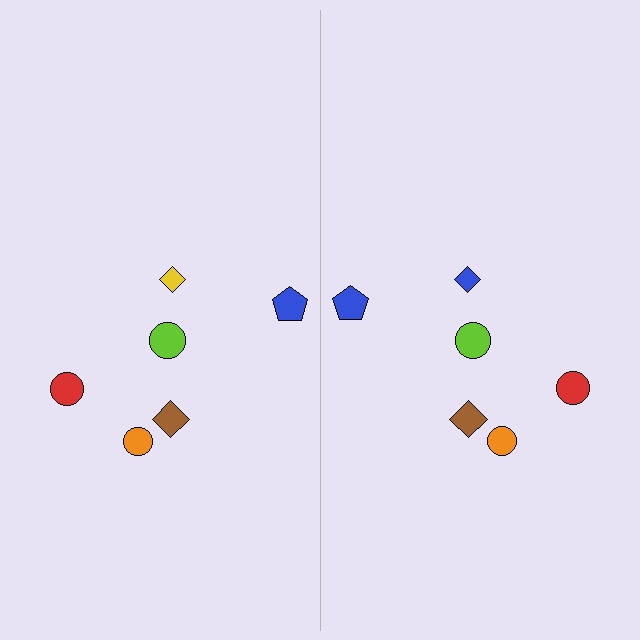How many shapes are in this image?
There are 12 shapes in this image.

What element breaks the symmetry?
The blue diamond on the right side breaks the symmetry — its mirror counterpart is yellow.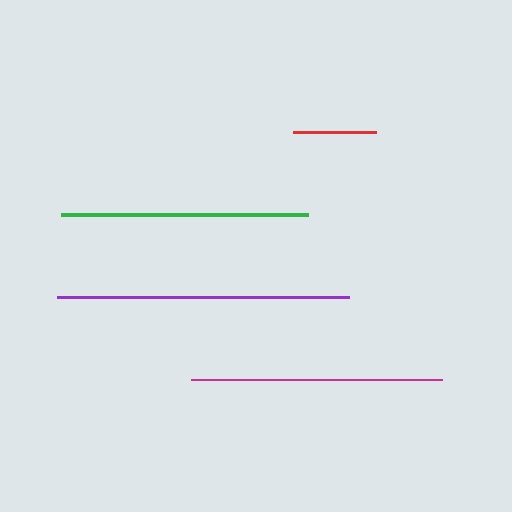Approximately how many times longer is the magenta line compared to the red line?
The magenta line is approximately 3.0 times the length of the red line.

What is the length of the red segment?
The red segment is approximately 83 pixels long.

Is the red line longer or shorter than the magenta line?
The magenta line is longer than the red line.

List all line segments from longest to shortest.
From longest to shortest: purple, magenta, green, red.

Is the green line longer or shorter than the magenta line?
The magenta line is longer than the green line.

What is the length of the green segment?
The green segment is approximately 246 pixels long.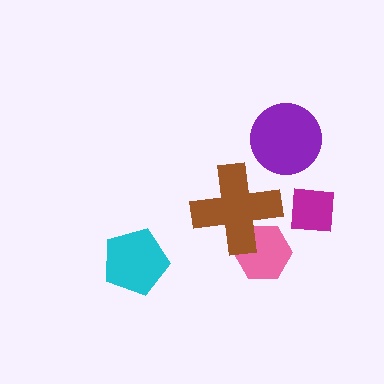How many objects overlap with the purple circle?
0 objects overlap with the purple circle.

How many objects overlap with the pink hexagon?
1 object overlaps with the pink hexagon.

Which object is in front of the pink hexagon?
The brown cross is in front of the pink hexagon.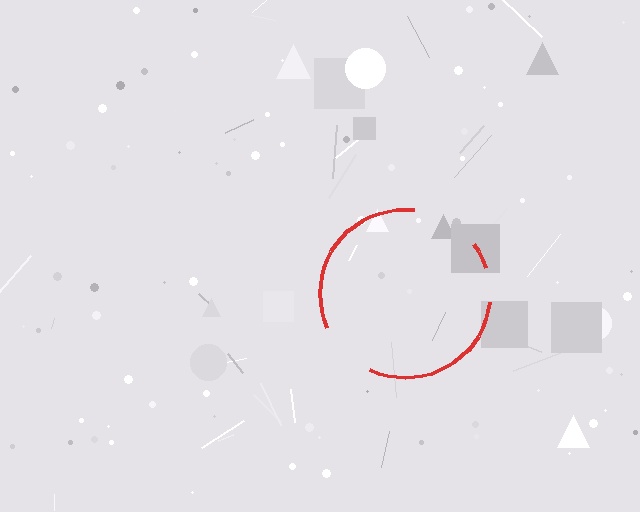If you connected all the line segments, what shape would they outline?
They would outline a circle.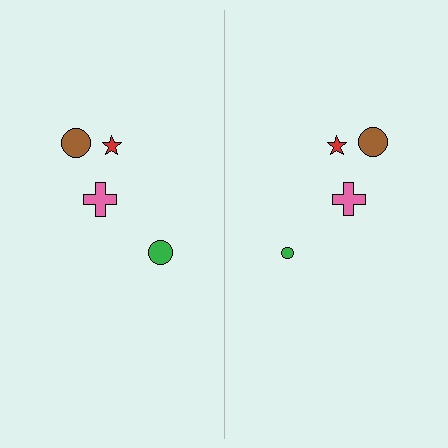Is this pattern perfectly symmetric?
No, the pattern is not perfectly symmetric. The green circle on the right side has a different size than its mirror counterpart.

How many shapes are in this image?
There are 8 shapes in this image.